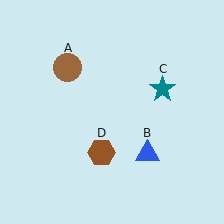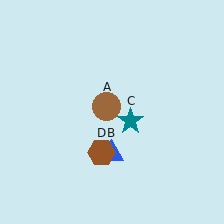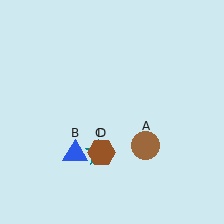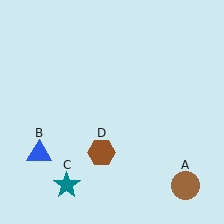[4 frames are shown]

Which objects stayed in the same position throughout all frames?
Brown hexagon (object D) remained stationary.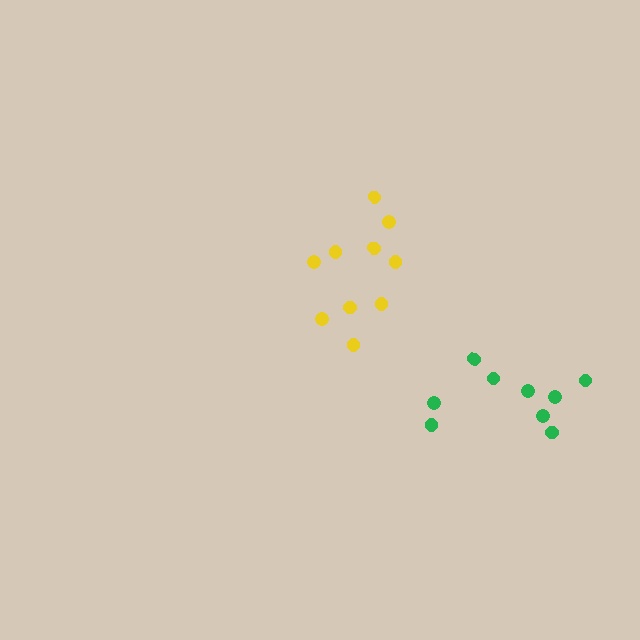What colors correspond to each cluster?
The clusters are colored: yellow, green.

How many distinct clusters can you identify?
There are 2 distinct clusters.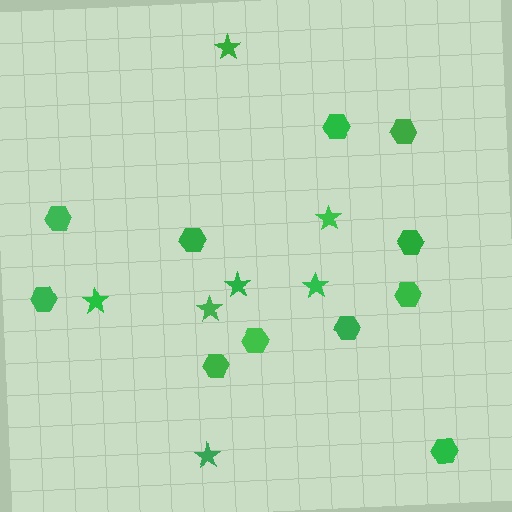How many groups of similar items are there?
There are 2 groups: one group of hexagons (11) and one group of stars (7).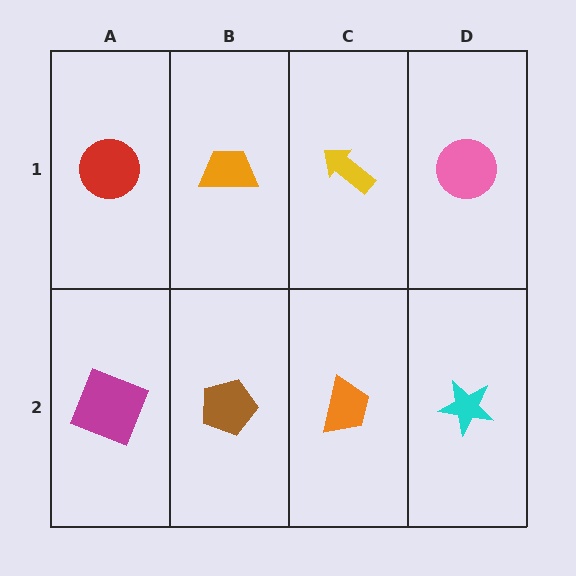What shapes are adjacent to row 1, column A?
A magenta square (row 2, column A), an orange trapezoid (row 1, column B).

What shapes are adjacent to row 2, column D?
A pink circle (row 1, column D), an orange trapezoid (row 2, column C).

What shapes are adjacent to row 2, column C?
A yellow arrow (row 1, column C), a brown pentagon (row 2, column B), a cyan star (row 2, column D).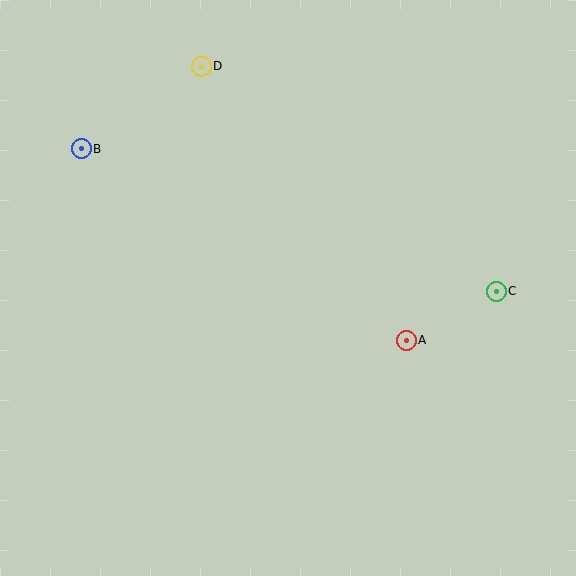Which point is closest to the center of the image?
Point A at (406, 340) is closest to the center.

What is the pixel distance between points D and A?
The distance between D and A is 342 pixels.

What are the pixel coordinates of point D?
Point D is at (201, 66).